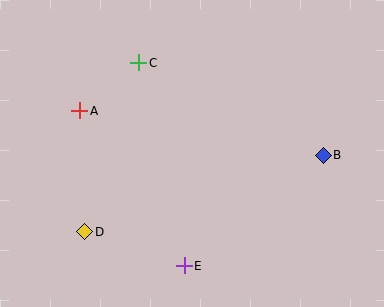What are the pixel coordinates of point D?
Point D is at (85, 232).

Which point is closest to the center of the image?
Point C at (139, 63) is closest to the center.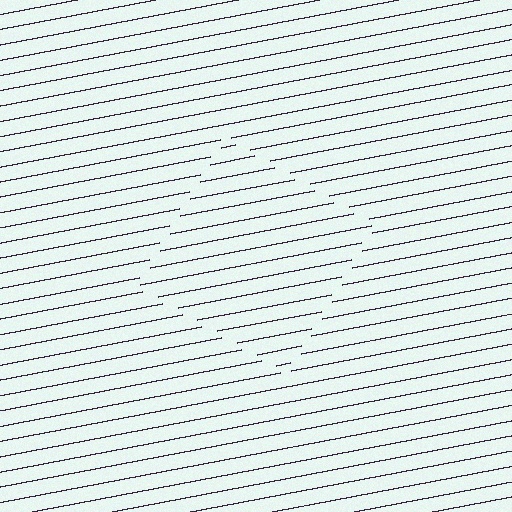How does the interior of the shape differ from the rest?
The interior of the shape contains the same grating, shifted by half a period — the contour is defined by the phase discontinuity where line-ends from the inner and outer gratings abut.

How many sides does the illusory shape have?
4 sides — the line-ends trace a square.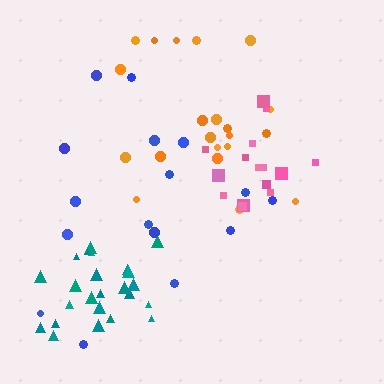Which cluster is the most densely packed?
Teal.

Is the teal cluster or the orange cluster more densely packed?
Teal.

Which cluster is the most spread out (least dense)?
Blue.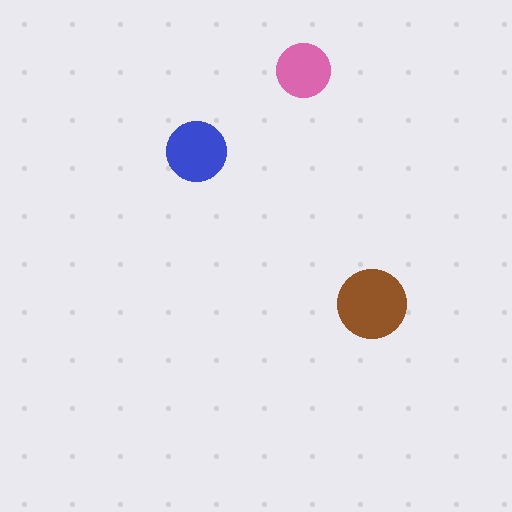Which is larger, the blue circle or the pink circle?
The blue one.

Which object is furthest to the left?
The blue circle is leftmost.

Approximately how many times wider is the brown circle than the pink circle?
About 1.5 times wider.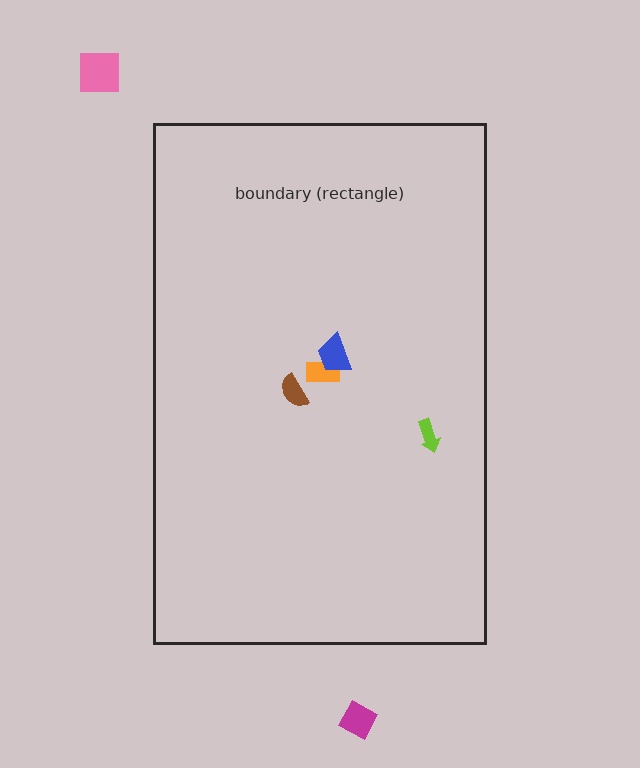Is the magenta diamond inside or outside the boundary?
Outside.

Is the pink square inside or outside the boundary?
Outside.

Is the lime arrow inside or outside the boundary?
Inside.